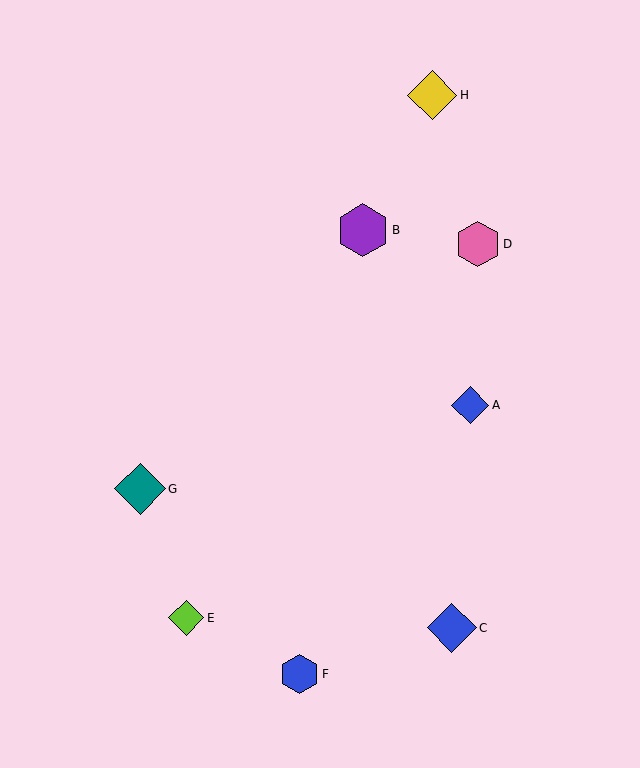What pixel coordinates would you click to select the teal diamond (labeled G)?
Click at (140, 489) to select the teal diamond G.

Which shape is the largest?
The purple hexagon (labeled B) is the largest.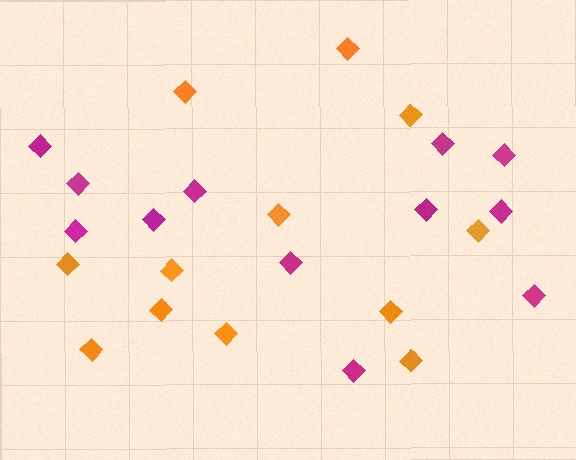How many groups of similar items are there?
There are 2 groups: one group of magenta diamonds (12) and one group of orange diamonds (12).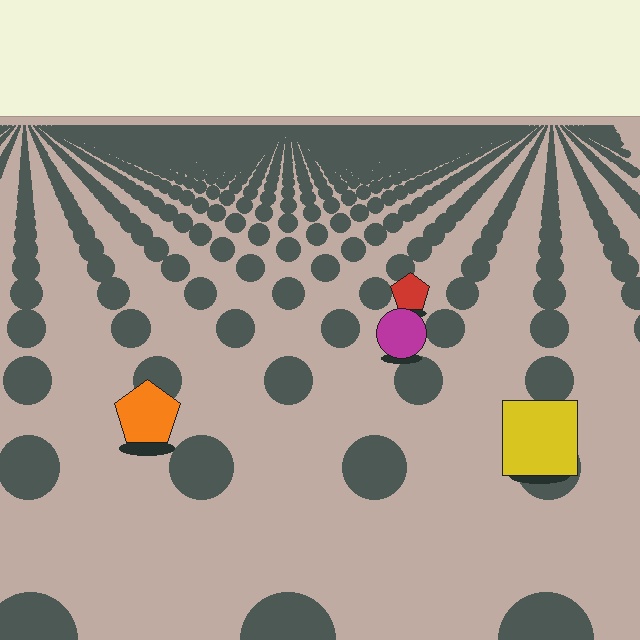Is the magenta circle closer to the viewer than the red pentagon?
Yes. The magenta circle is closer — you can tell from the texture gradient: the ground texture is coarser near it.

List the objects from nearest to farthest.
From nearest to farthest: the yellow square, the orange pentagon, the magenta circle, the red pentagon.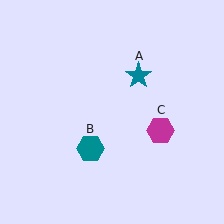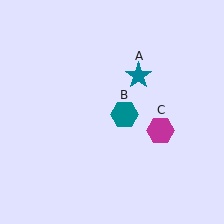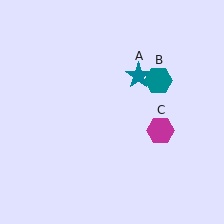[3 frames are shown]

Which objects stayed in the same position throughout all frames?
Teal star (object A) and magenta hexagon (object C) remained stationary.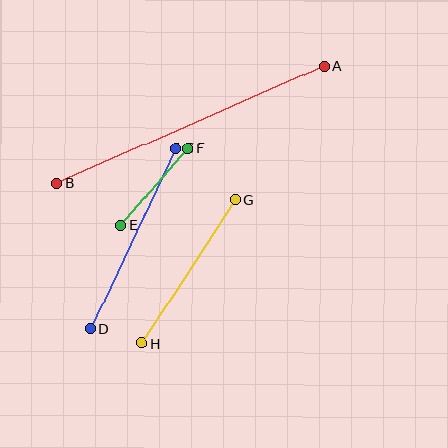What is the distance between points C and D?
The distance is approximately 200 pixels.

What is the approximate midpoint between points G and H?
The midpoint is at approximately (189, 272) pixels.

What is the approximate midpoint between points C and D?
The midpoint is at approximately (133, 238) pixels.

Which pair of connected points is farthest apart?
Points A and B are farthest apart.